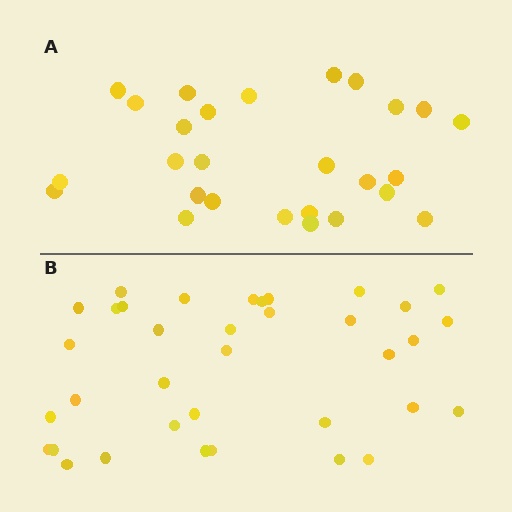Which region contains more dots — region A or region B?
Region B (the bottom region) has more dots.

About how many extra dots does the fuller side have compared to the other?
Region B has roughly 8 or so more dots than region A.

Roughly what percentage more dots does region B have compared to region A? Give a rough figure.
About 35% more.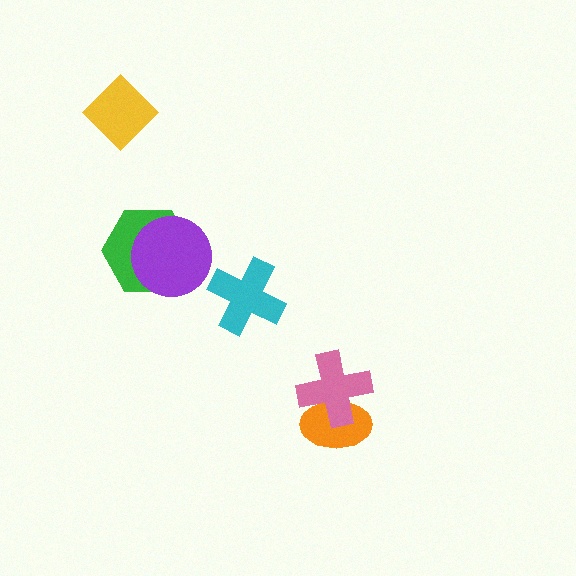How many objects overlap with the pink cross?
1 object overlaps with the pink cross.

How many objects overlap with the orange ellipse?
1 object overlaps with the orange ellipse.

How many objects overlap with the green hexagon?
1 object overlaps with the green hexagon.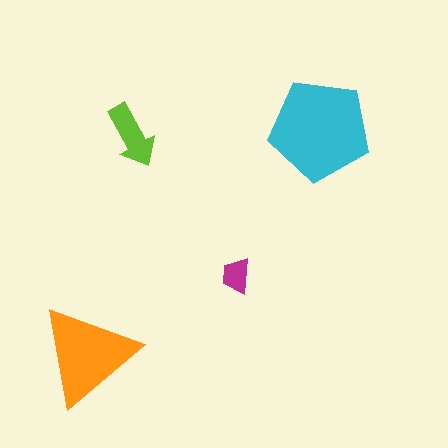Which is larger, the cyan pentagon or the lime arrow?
The cyan pentagon.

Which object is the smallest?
The magenta trapezoid.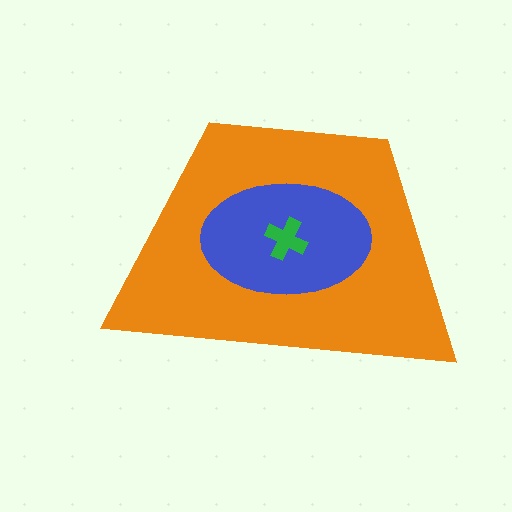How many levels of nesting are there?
3.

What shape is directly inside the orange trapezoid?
The blue ellipse.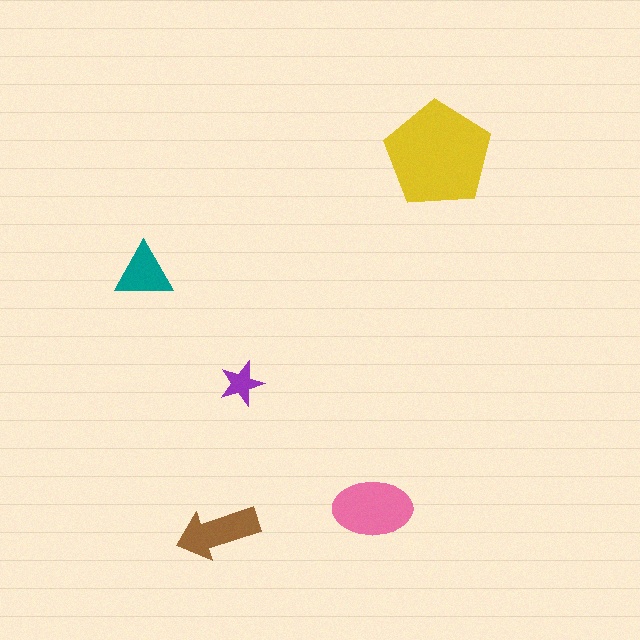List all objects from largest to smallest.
The yellow pentagon, the pink ellipse, the brown arrow, the teal triangle, the purple star.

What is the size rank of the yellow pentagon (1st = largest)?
1st.